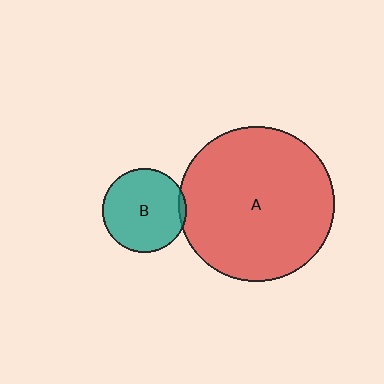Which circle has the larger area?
Circle A (red).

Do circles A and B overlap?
Yes.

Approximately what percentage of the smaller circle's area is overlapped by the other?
Approximately 5%.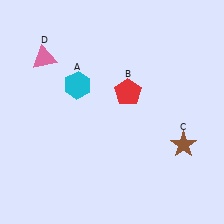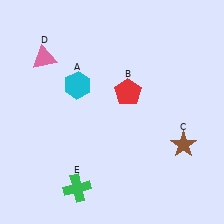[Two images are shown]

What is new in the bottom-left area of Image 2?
A green cross (E) was added in the bottom-left area of Image 2.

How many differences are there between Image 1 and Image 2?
There is 1 difference between the two images.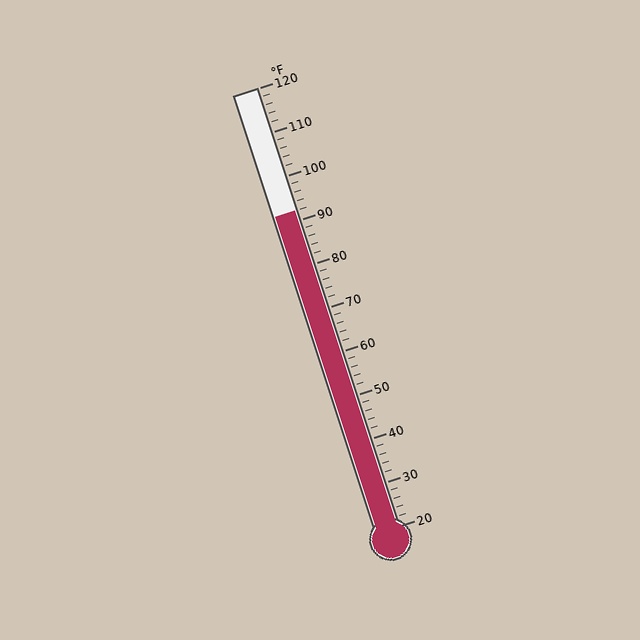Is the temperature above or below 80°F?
The temperature is above 80°F.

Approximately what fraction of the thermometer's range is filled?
The thermometer is filled to approximately 70% of its range.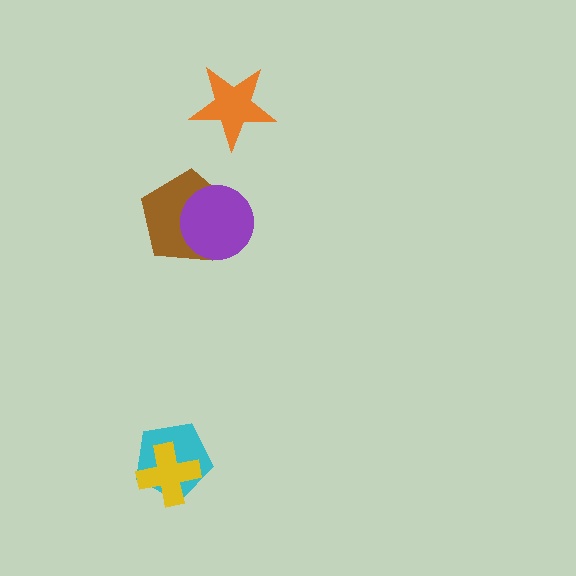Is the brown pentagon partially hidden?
Yes, it is partially covered by another shape.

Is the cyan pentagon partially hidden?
Yes, it is partially covered by another shape.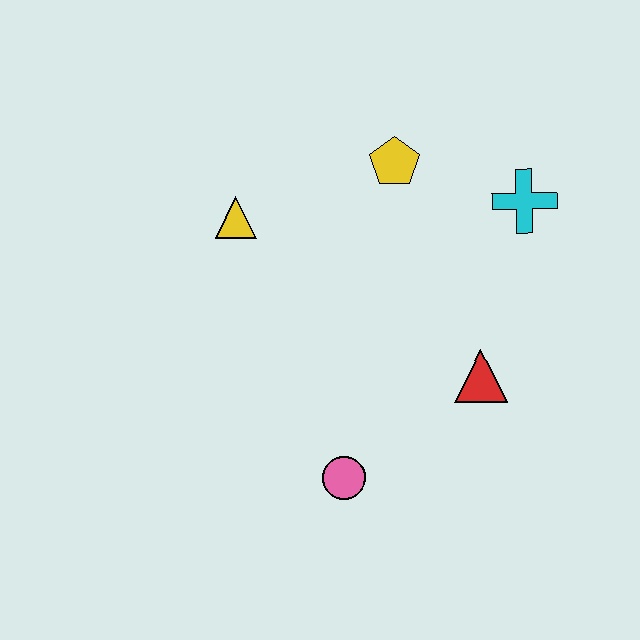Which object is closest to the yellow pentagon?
The cyan cross is closest to the yellow pentagon.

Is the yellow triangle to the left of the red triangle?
Yes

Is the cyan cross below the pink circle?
No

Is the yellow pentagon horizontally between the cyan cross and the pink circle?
Yes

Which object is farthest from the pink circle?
The cyan cross is farthest from the pink circle.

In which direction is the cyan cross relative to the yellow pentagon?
The cyan cross is to the right of the yellow pentagon.